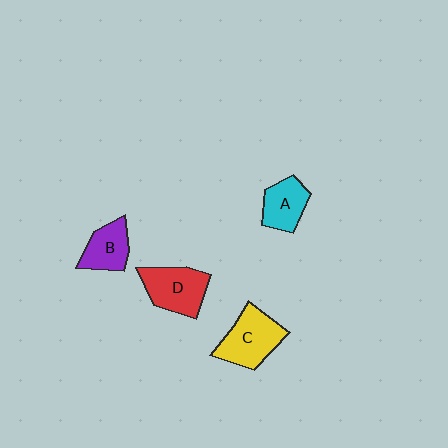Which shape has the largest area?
Shape C (yellow).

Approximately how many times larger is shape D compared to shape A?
Approximately 1.4 times.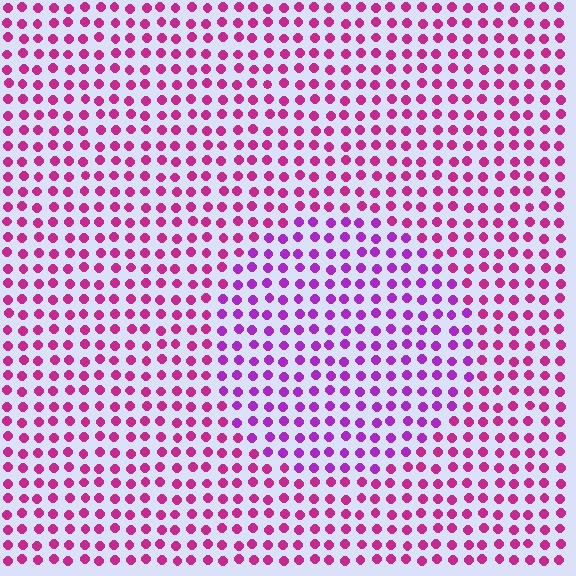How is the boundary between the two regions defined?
The boundary is defined purely by a slight shift in hue (about 32 degrees). Spacing, size, and orientation are identical on both sides.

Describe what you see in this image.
The image is filled with small magenta elements in a uniform arrangement. A circle-shaped region is visible where the elements are tinted to a slightly different hue, forming a subtle color boundary.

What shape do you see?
I see a circle.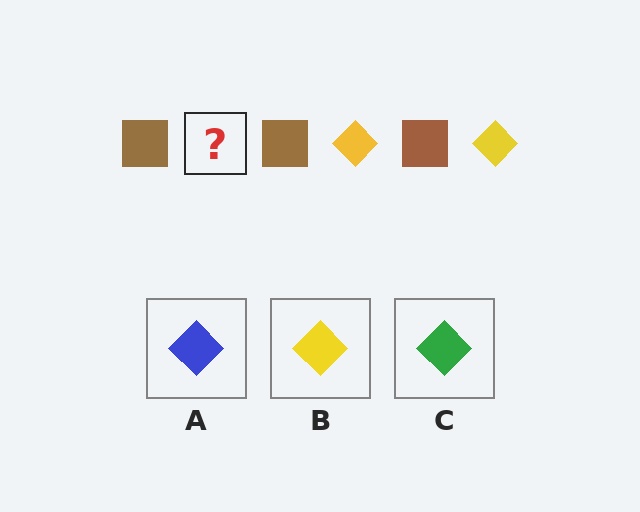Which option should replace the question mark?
Option B.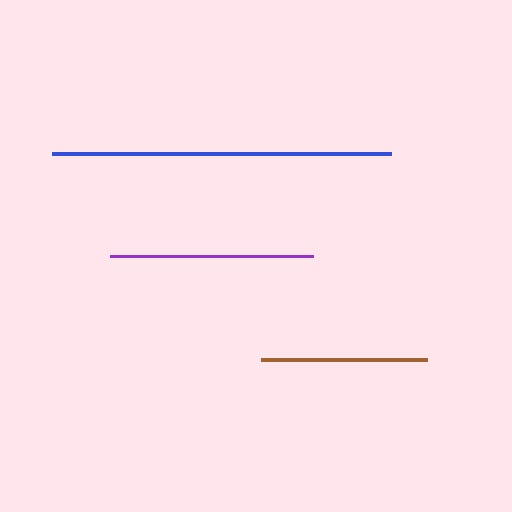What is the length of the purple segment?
The purple segment is approximately 204 pixels long.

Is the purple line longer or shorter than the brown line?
The purple line is longer than the brown line.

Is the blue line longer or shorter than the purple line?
The blue line is longer than the purple line.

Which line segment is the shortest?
The brown line is the shortest at approximately 167 pixels.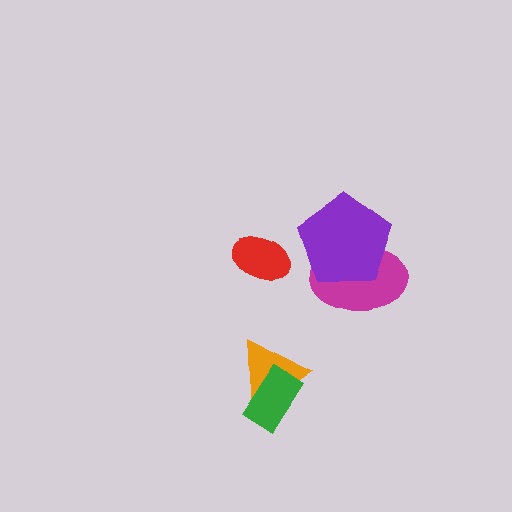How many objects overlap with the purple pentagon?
1 object overlaps with the purple pentagon.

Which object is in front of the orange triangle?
The green rectangle is in front of the orange triangle.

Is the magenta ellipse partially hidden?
Yes, it is partially covered by another shape.